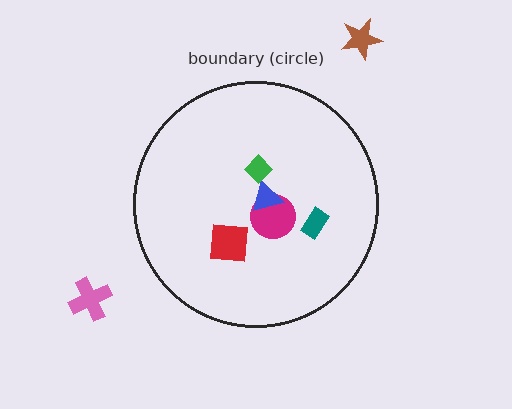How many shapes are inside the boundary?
5 inside, 2 outside.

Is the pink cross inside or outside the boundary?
Outside.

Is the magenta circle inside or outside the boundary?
Inside.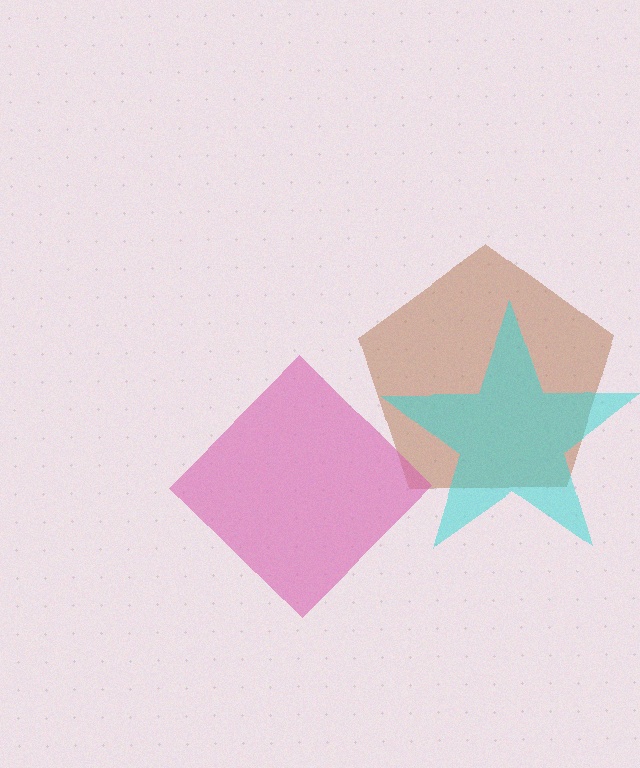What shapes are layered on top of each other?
The layered shapes are: a brown pentagon, a cyan star, a pink diamond.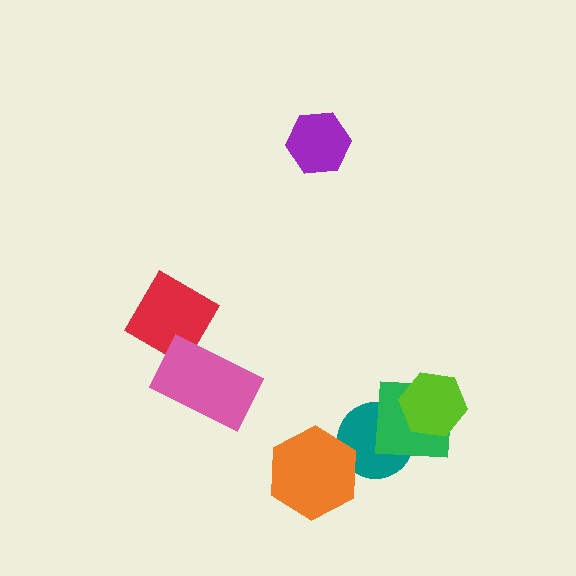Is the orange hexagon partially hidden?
No, no other shape covers it.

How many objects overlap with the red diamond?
1 object overlaps with the red diamond.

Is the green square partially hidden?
Yes, it is partially covered by another shape.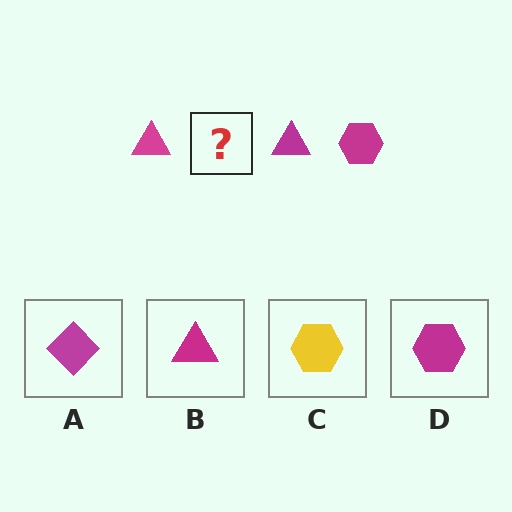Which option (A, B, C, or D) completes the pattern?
D.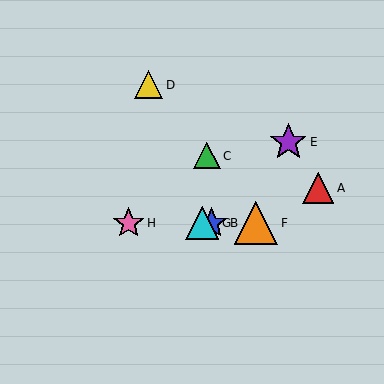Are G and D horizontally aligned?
No, G is at y≈223 and D is at y≈85.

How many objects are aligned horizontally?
4 objects (B, F, G, H) are aligned horizontally.